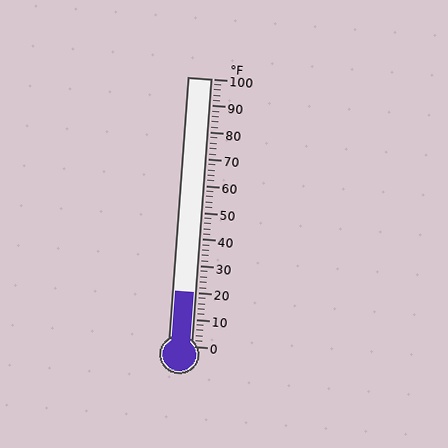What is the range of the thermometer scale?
The thermometer scale ranges from 0°F to 100°F.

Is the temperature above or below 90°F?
The temperature is below 90°F.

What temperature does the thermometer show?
The thermometer shows approximately 20°F.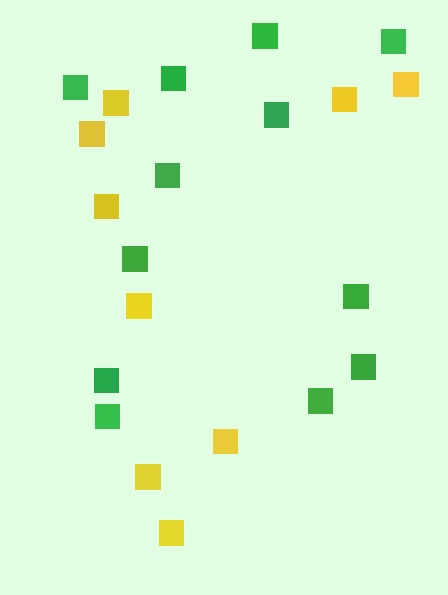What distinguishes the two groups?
There are 2 groups: one group of green squares (12) and one group of yellow squares (9).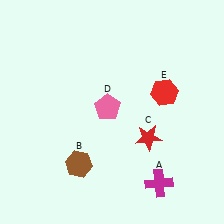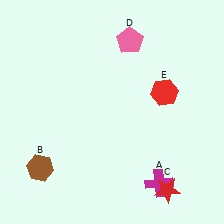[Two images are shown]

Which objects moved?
The objects that moved are: the brown hexagon (B), the red star (C), the pink pentagon (D).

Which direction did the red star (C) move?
The red star (C) moved down.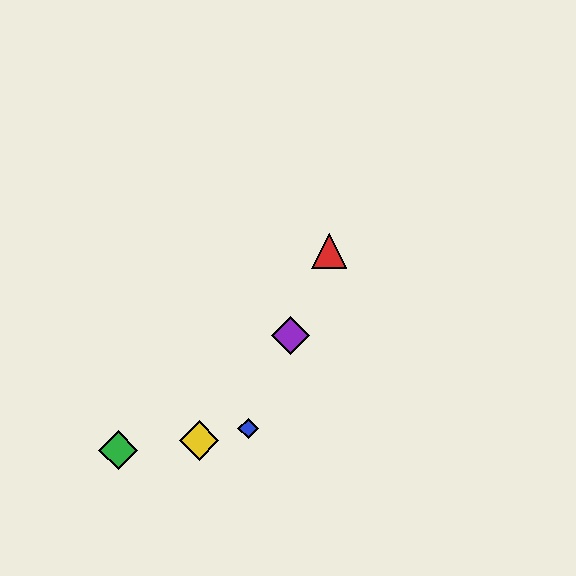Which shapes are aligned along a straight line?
The red triangle, the blue diamond, the purple diamond are aligned along a straight line.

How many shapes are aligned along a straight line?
3 shapes (the red triangle, the blue diamond, the purple diamond) are aligned along a straight line.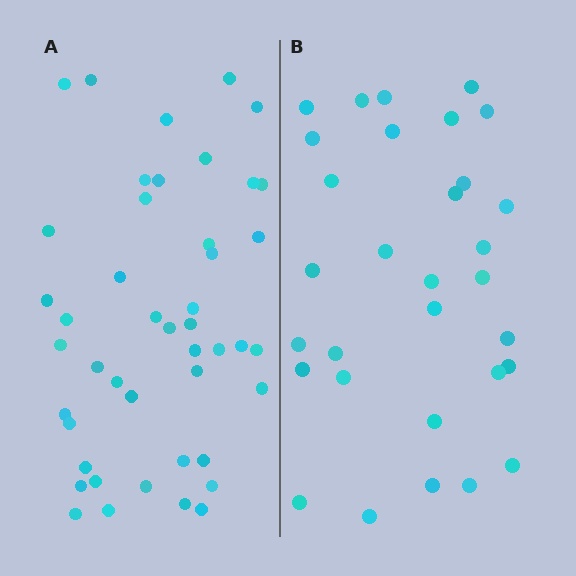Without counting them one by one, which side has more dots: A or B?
Region A (the left region) has more dots.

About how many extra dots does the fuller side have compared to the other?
Region A has approximately 15 more dots than region B.